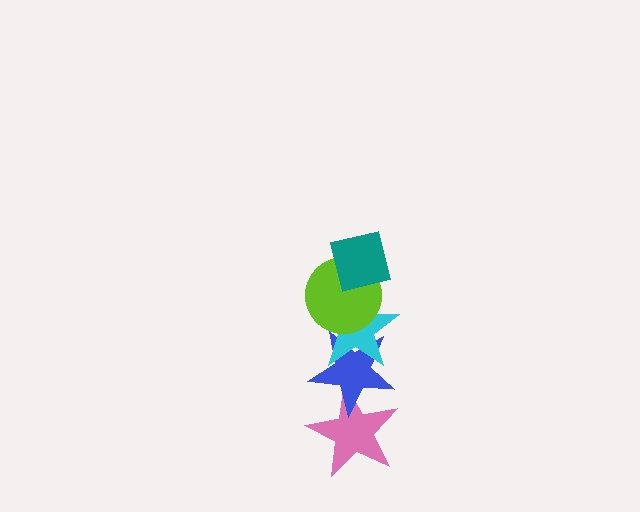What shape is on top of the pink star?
The blue star is on top of the pink star.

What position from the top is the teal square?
The teal square is 1st from the top.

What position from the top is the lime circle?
The lime circle is 2nd from the top.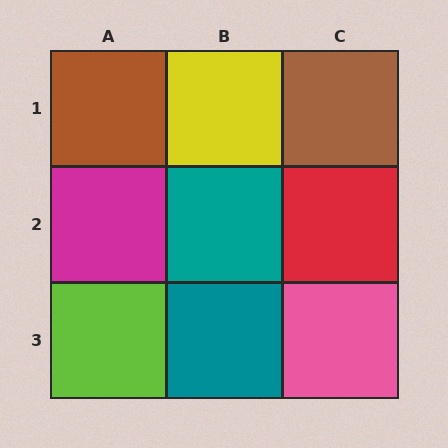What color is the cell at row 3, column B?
Teal.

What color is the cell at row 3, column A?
Lime.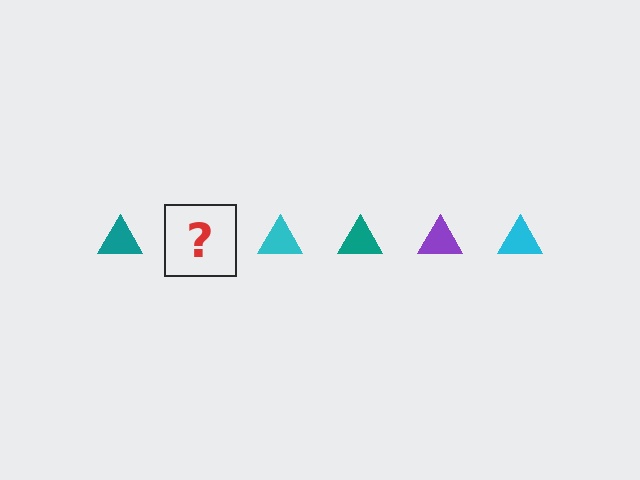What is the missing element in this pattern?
The missing element is a purple triangle.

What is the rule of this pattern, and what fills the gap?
The rule is that the pattern cycles through teal, purple, cyan triangles. The gap should be filled with a purple triangle.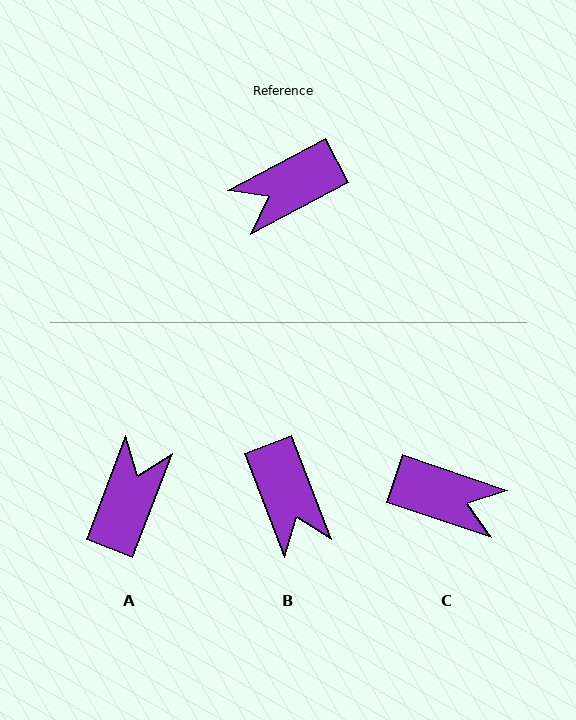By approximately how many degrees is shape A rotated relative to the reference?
Approximately 139 degrees clockwise.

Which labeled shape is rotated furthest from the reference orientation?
A, about 139 degrees away.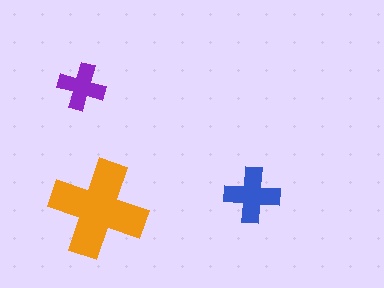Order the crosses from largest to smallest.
the orange one, the blue one, the purple one.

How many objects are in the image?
There are 3 objects in the image.